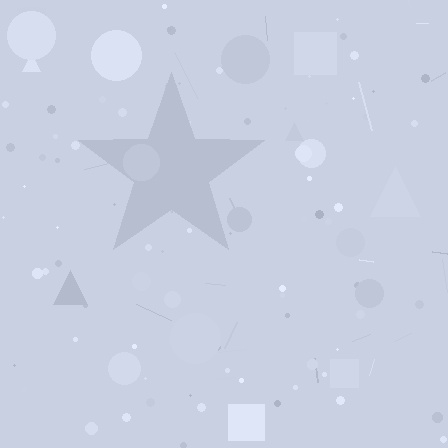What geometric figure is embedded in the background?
A star is embedded in the background.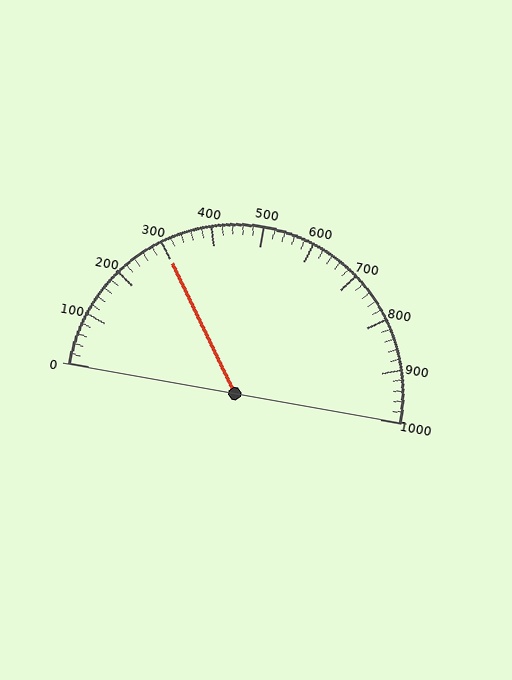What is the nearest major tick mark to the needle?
The nearest major tick mark is 300.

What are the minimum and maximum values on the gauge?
The gauge ranges from 0 to 1000.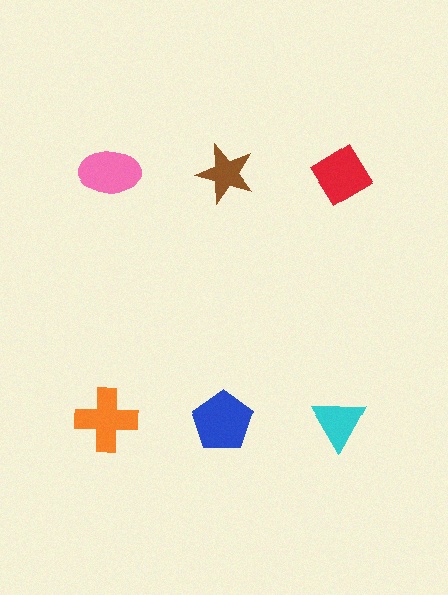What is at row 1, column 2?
A brown star.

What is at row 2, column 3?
A cyan triangle.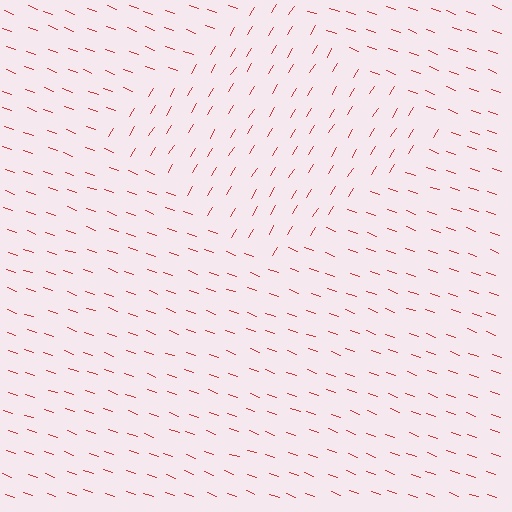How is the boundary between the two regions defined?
The boundary is defined purely by a change in line orientation (approximately 78 degrees difference). All lines are the same color and thickness.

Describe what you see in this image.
The image is filled with small red line segments. A diamond region in the image has lines oriented differently from the surrounding lines, creating a visible texture boundary.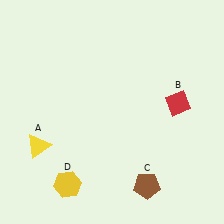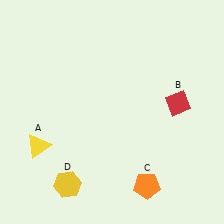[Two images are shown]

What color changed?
The pentagon (C) changed from brown in Image 1 to orange in Image 2.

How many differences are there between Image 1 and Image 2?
There is 1 difference between the two images.